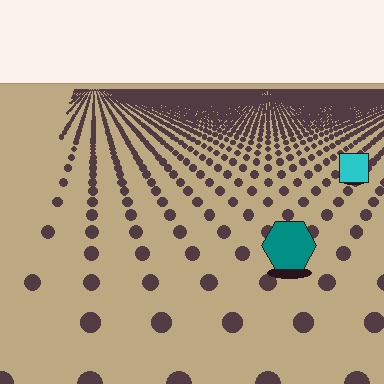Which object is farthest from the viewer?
The cyan square is farthest from the viewer. It appears smaller and the ground texture around it is denser.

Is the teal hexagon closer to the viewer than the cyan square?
Yes. The teal hexagon is closer — you can tell from the texture gradient: the ground texture is coarser near it.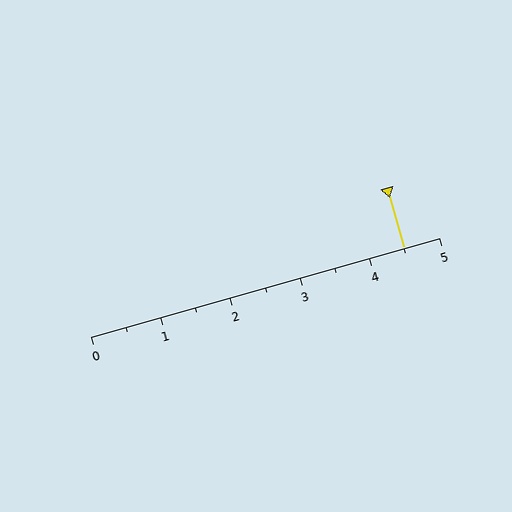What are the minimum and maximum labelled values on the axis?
The axis runs from 0 to 5.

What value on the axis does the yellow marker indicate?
The marker indicates approximately 4.5.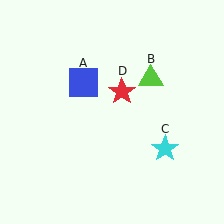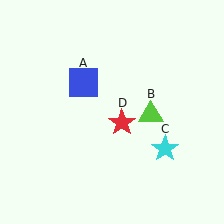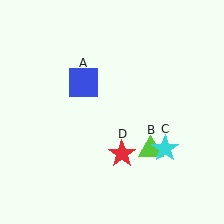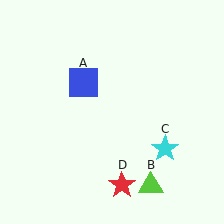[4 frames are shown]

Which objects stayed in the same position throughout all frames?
Blue square (object A) and cyan star (object C) remained stationary.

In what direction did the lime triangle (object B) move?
The lime triangle (object B) moved down.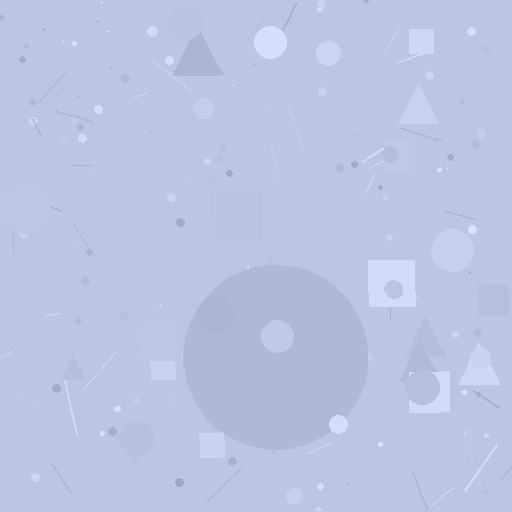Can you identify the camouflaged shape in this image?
The camouflaged shape is a circle.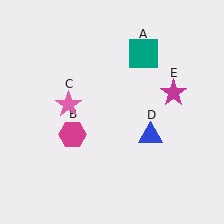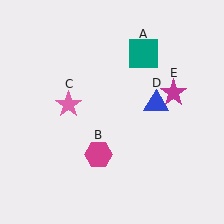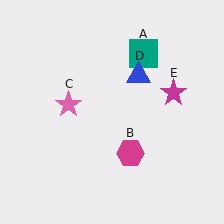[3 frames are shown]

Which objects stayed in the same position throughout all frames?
Teal square (object A) and pink star (object C) and magenta star (object E) remained stationary.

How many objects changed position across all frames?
2 objects changed position: magenta hexagon (object B), blue triangle (object D).